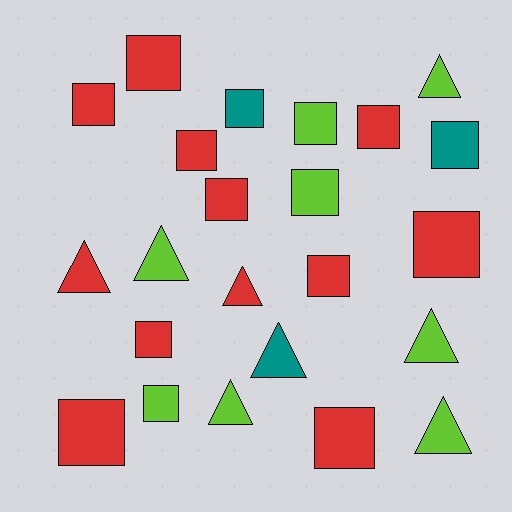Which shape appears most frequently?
Square, with 15 objects.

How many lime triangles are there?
There are 5 lime triangles.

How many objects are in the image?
There are 23 objects.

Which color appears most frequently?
Red, with 12 objects.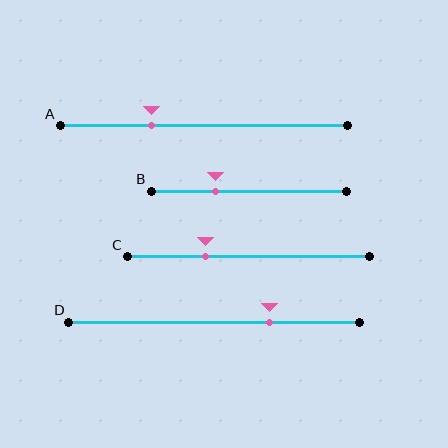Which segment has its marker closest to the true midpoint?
Segment B has its marker closest to the true midpoint.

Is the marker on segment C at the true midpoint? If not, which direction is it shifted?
No, the marker on segment C is shifted to the left by about 17% of the segment length.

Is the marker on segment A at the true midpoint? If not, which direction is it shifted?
No, the marker on segment A is shifted to the left by about 18% of the segment length.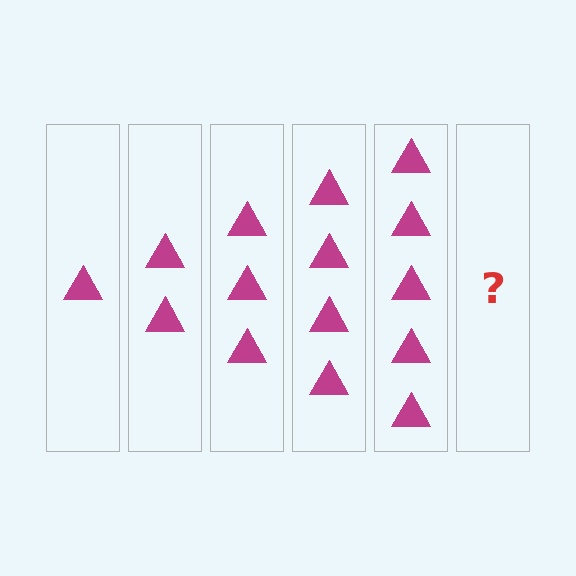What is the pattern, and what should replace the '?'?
The pattern is that each step adds one more triangle. The '?' should be 6 triangles.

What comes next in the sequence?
The next element should be 6 triangles.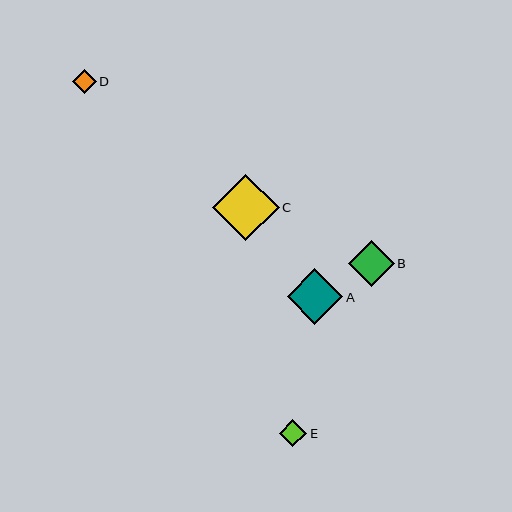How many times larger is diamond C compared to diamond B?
Diamond C is approximately 1.5 times the size of diamond B.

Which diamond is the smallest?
Diamond D is the smallest with a size of approximately 24 pixels.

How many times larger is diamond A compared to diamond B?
Diamond A is approximately 1.2 times the size of diamond B.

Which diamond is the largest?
Diamond C is the largest with a size of approximately 66 pixels.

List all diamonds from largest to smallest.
From largest to smallest: C, A, B, E, D.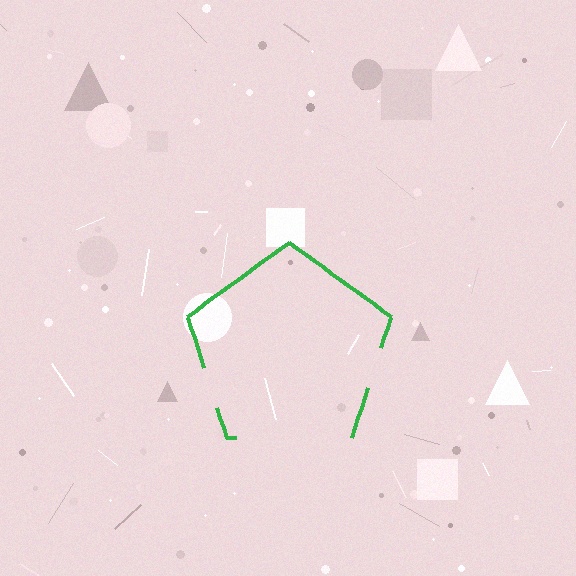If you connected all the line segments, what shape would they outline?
They would outline a pentagon.